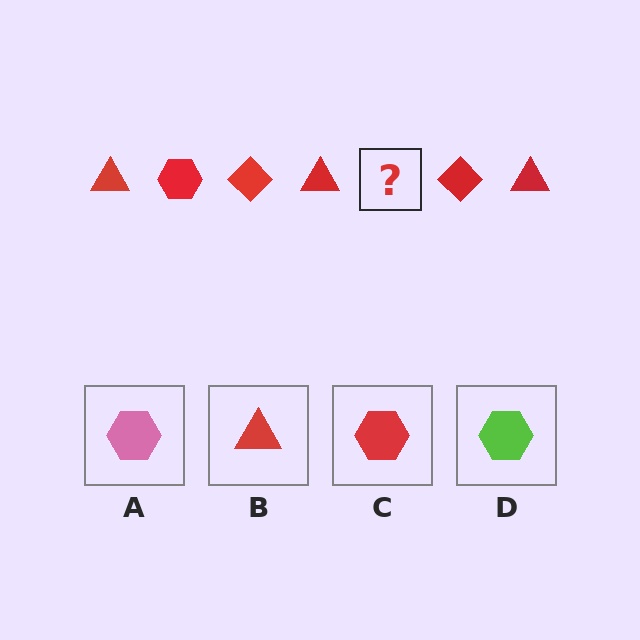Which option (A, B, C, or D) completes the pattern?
C.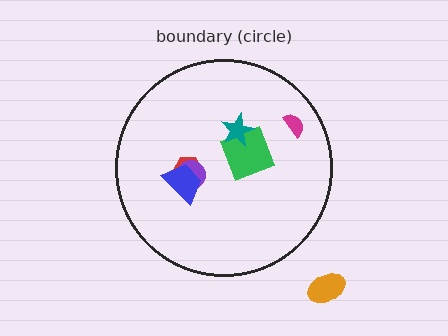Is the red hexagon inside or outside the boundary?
Inside.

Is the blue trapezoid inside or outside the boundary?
Inside.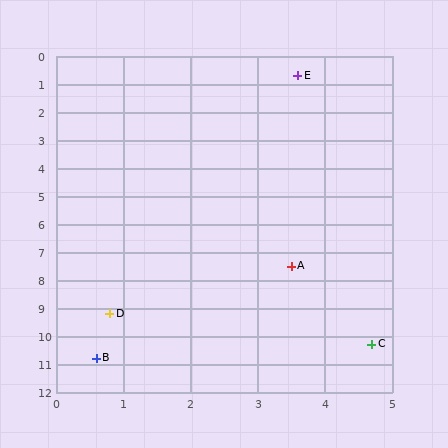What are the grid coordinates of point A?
Point A is at approximately (3.5, 7.5).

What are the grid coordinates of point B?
Point B is at approximately (0.6, 10.8).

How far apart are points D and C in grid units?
Points D and C are about 4.1 grid units apart.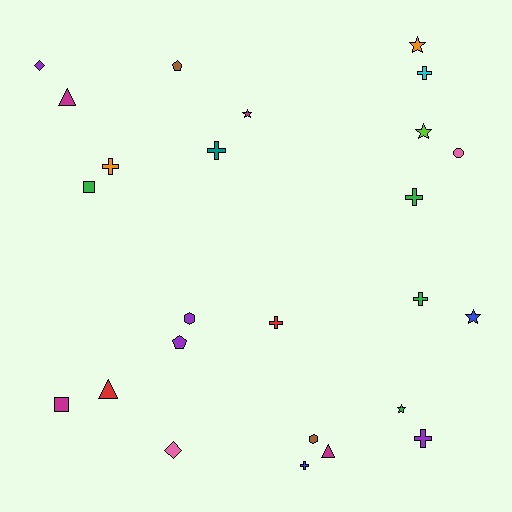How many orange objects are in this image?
There are 2 orange objects.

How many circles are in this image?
There is 1 circle.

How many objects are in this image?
There are 25 objects.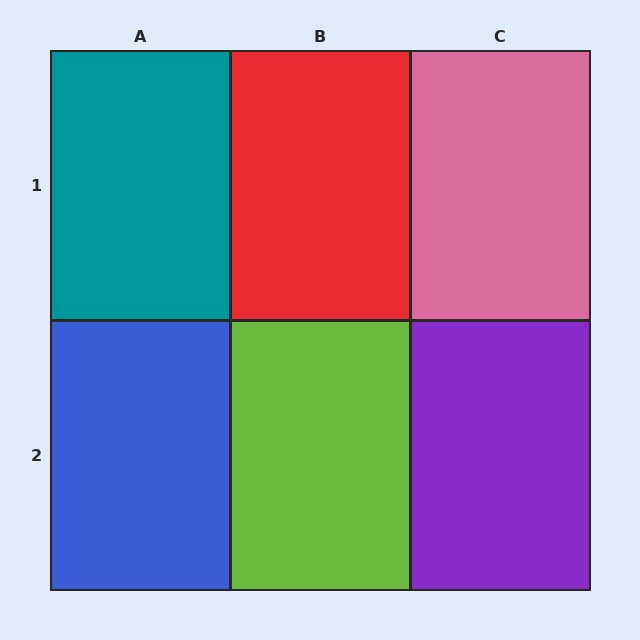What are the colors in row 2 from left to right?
Blue, lime, purple.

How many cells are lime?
1 cell is lime.